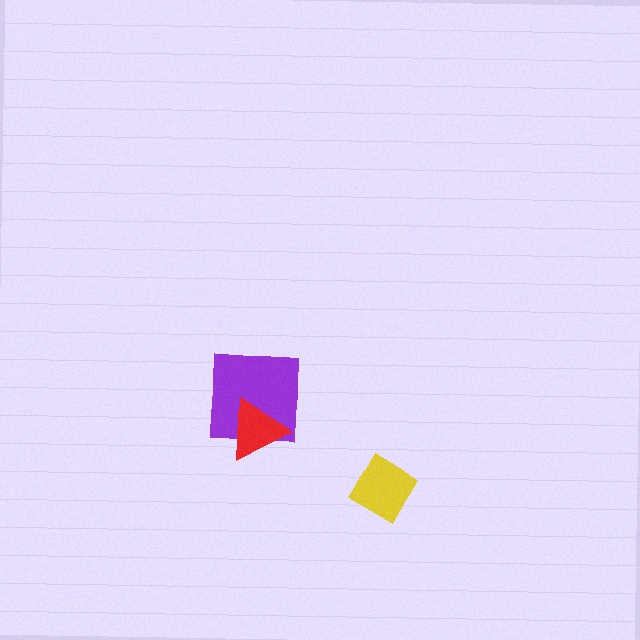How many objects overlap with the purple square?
1 object overlaps with the purple square.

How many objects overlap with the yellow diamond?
0 objects overlap with the yellow diamond.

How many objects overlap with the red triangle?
1 object overlaps with the red triangle.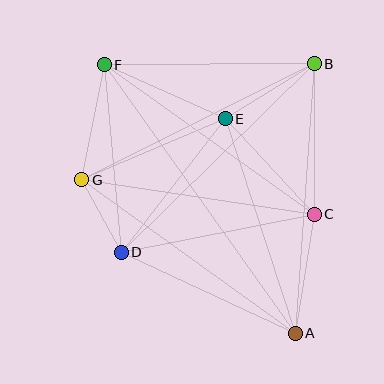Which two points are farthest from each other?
Points A and F are farthest from each other.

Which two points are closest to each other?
Points D and G are closest to each other.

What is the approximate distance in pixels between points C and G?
The distance between C and G is approximately 235 pixels.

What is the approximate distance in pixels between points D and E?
The distance between D and E is approximately 169 pixels.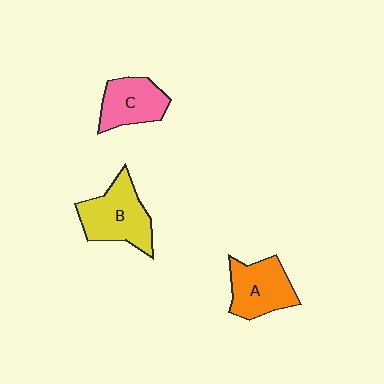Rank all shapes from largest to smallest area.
From largest to smallest: B (yellow), A (orange), C (pink).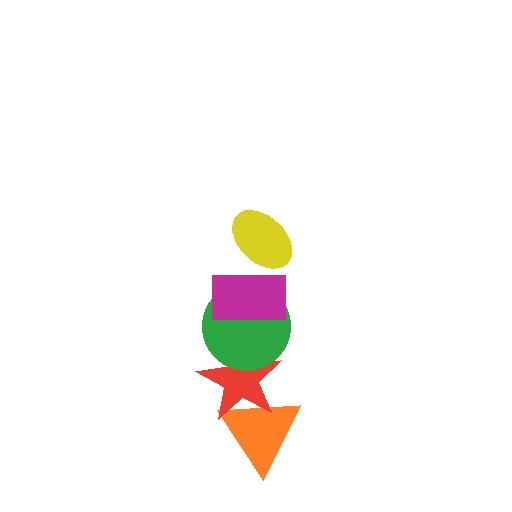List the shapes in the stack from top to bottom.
From top to bottom: the yellow ellipse, the magenta rectangle, the green circle, the red star, the orange triangle.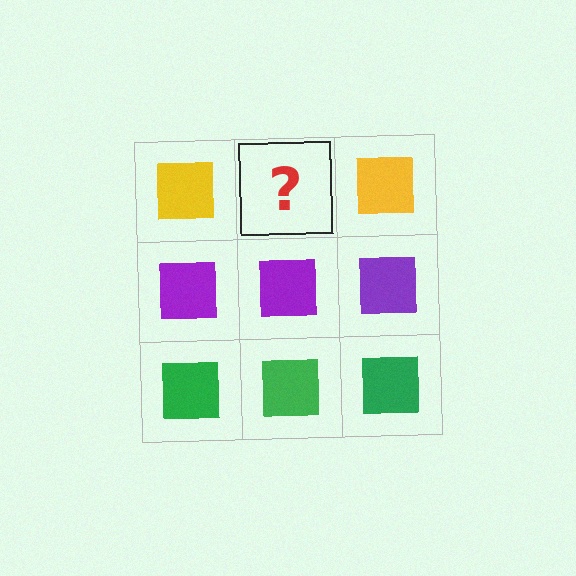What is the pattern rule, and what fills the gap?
The rule is that each row has a consistent color. The gap should be filled with a yellow square.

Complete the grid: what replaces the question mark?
The question mark should be replaced with a yellow square.